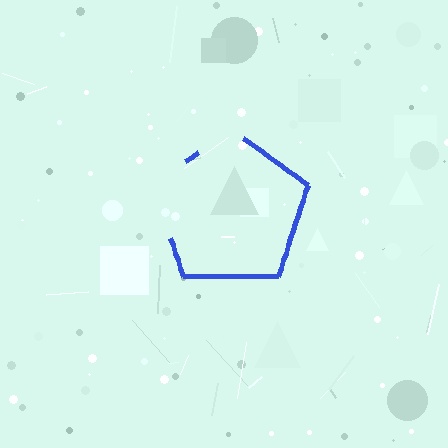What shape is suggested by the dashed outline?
The dashed outline suggests a pentagon.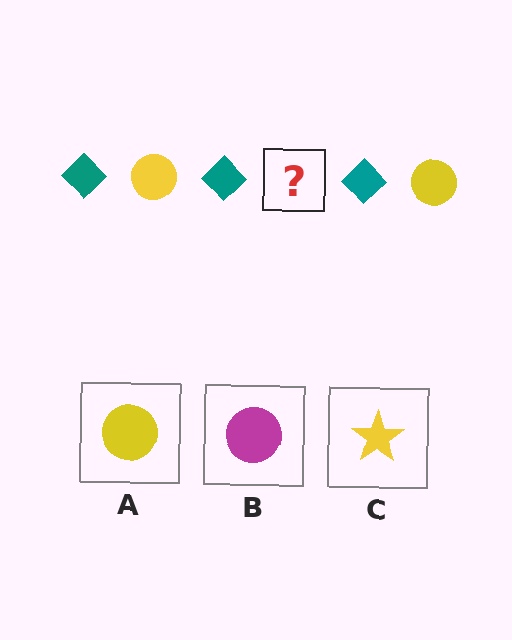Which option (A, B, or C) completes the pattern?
A.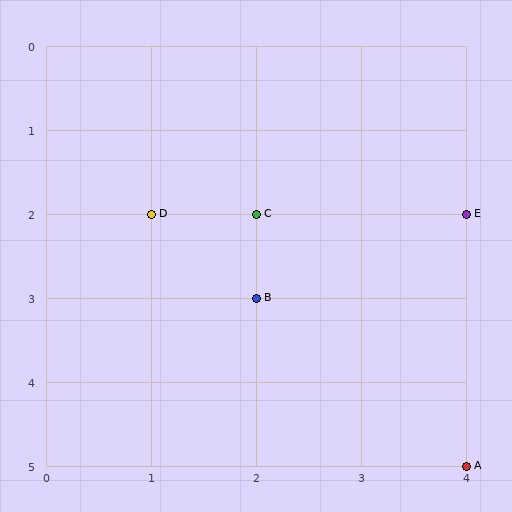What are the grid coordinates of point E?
Point E is at grid coordinates (4, 2).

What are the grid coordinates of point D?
Point D is at grid coordinates (1, 2).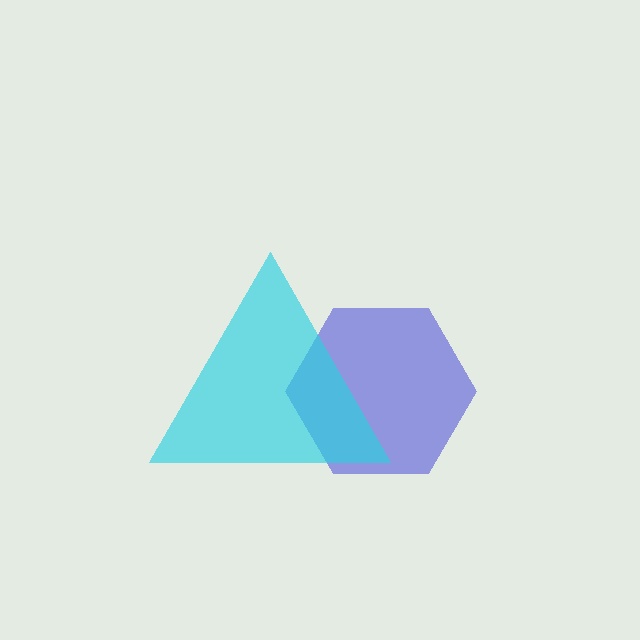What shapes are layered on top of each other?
The layered shapes are: a blue hexagon, a cyan triangle.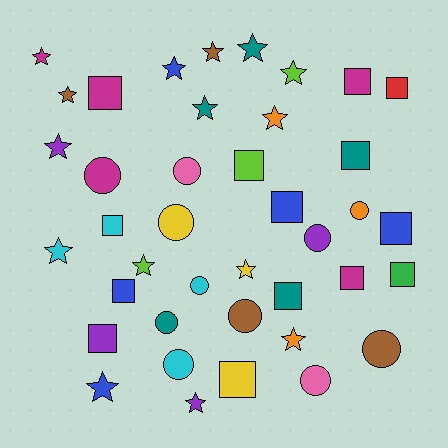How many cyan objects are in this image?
There are 4 cyan objects.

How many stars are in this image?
There are 15 stars.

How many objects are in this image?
There are 40 objects.